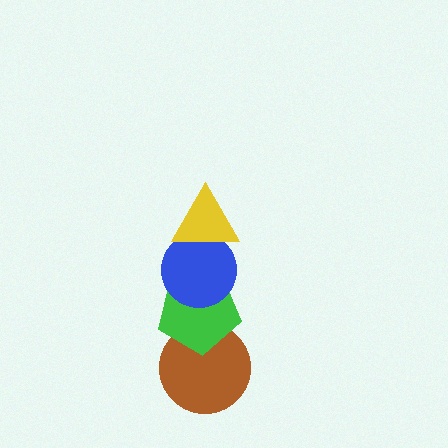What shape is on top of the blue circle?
The yellow triangle is on top of the blue circle.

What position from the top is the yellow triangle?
The yellow triangle is 1st from the top.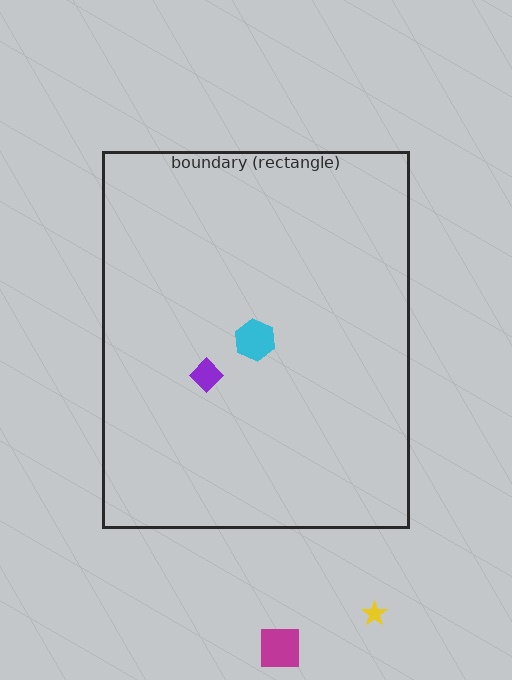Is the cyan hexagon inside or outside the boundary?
Inside.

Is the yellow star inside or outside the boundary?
Outside.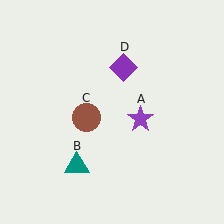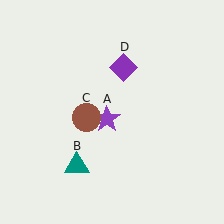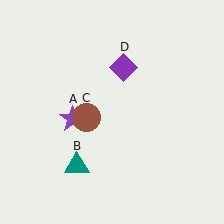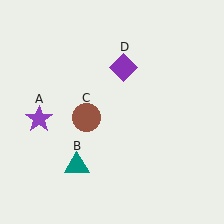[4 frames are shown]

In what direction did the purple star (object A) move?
The purple star (object A) moved left.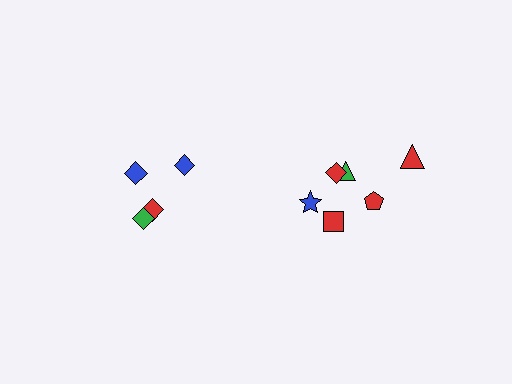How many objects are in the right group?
There are 6 objects.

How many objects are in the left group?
There are 4 objects.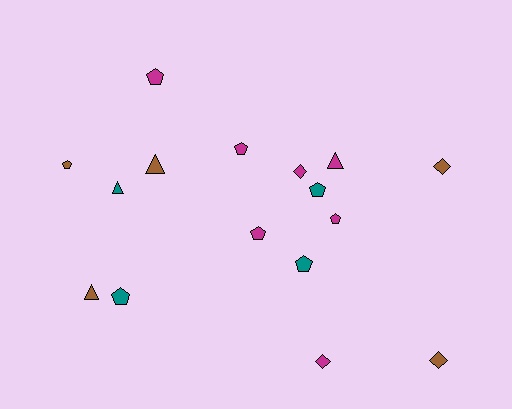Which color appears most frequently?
Magenta, with 7 objects.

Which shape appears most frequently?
Pentagon, with 8 objects.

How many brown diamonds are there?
There are 2 brown diamonds.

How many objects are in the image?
There are 16 objects.